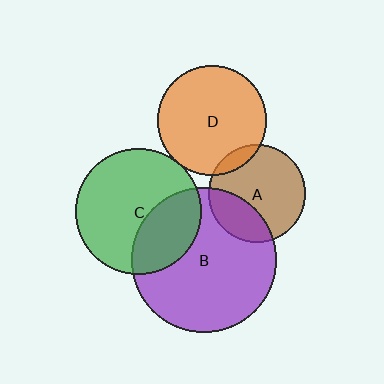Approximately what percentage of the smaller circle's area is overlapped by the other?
Approximately 30%.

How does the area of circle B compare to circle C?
Approximately 1.3 times.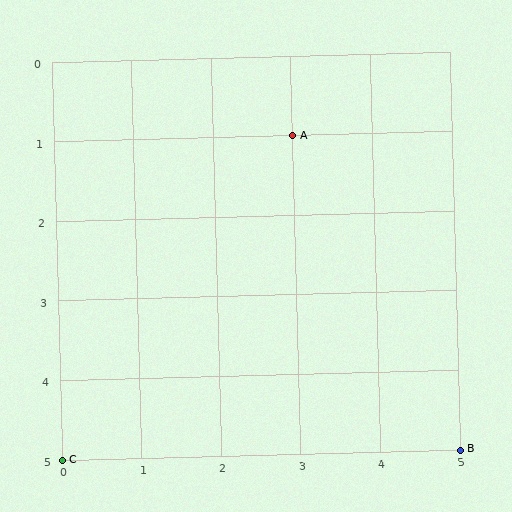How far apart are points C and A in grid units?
Points C and A are 3 columns and 4 rows apart (about 5.0 grid units diagonally).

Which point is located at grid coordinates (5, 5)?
Point B is at (5, 5).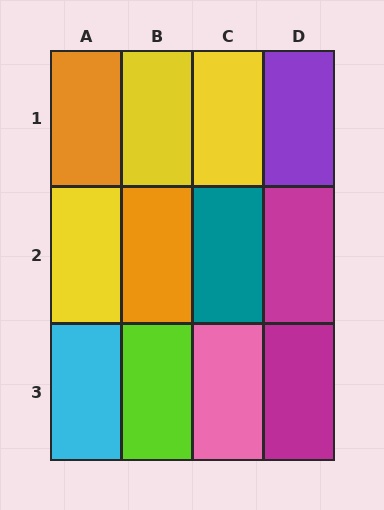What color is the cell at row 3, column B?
Lime.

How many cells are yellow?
3 cells are yellow.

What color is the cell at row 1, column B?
Yellow.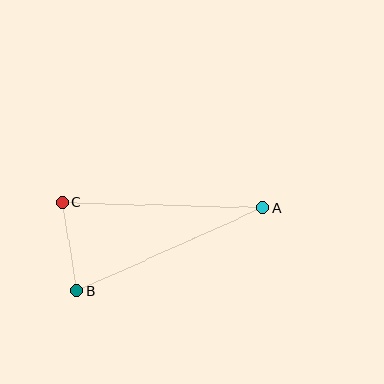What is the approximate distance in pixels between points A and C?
The distance between A and C is approximately 201 pixels.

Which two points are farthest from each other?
Points A and B are farthest from each other.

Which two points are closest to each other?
Points B and C are closest to each other.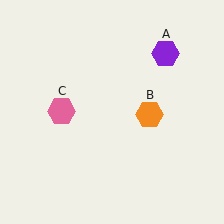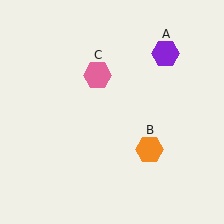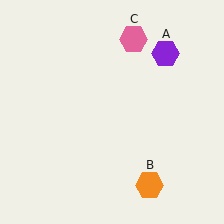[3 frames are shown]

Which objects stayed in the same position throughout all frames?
Purple hexagon (object A) remained stationary.